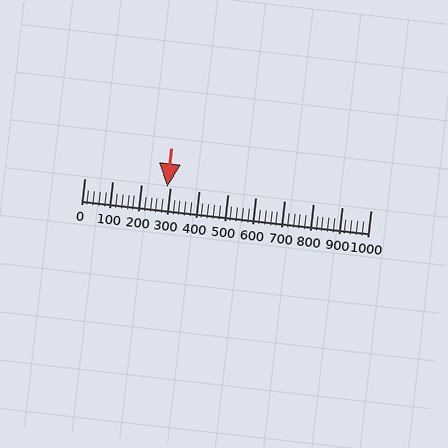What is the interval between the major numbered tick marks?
The major tick marks are spaced 100 units apart.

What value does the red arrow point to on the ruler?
The red arrow points to approximately 290.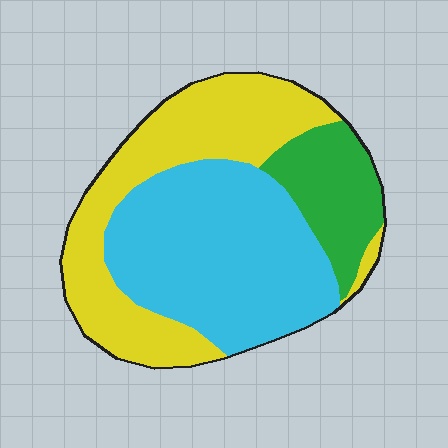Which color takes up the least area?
Green, at roughly 15%.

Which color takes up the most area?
Cyan, at roughly 45%.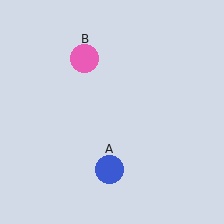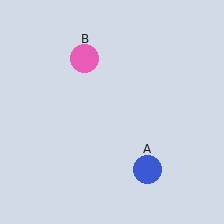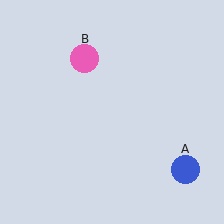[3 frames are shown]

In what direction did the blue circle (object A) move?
The blue circle (object A) moved right.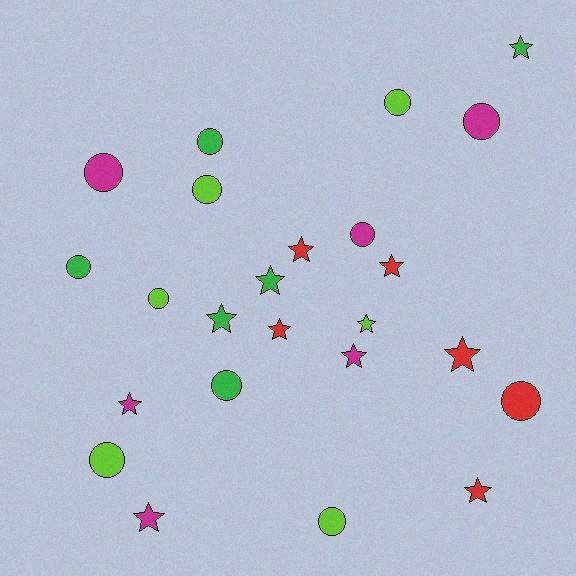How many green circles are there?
There are 3 green circles.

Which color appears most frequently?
Lime, with 6 objects.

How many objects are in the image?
There are 24 objects.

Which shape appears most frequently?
Circle, with 12 objects.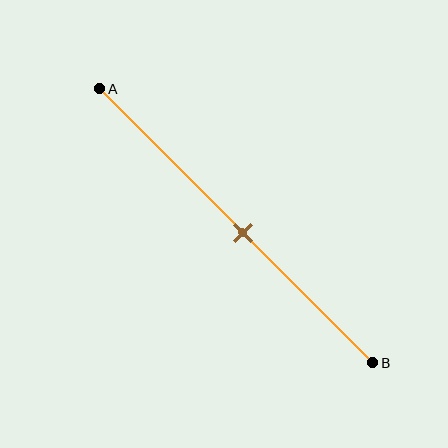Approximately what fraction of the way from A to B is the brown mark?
The brown mark is approximately 55% of the way from A to B.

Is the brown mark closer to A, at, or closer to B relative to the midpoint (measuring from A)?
The brown mark is approximately at the midpoint of segment AB.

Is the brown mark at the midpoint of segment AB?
Yes, the mark is approximately at the midpoint.